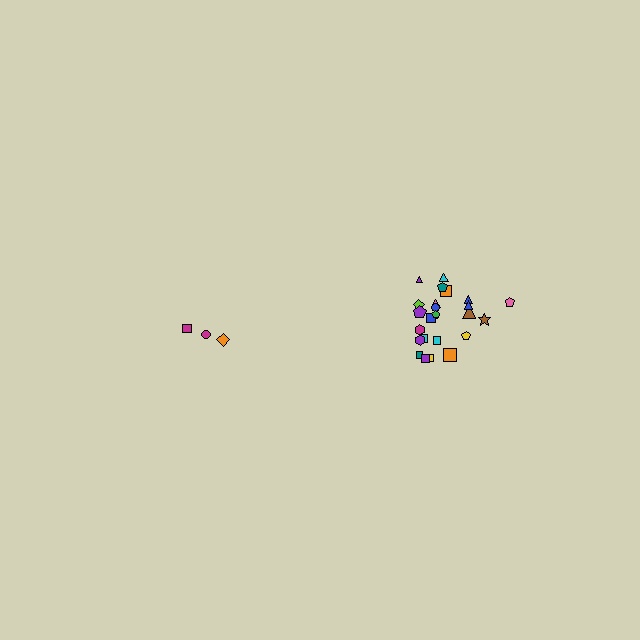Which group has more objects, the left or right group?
The right group.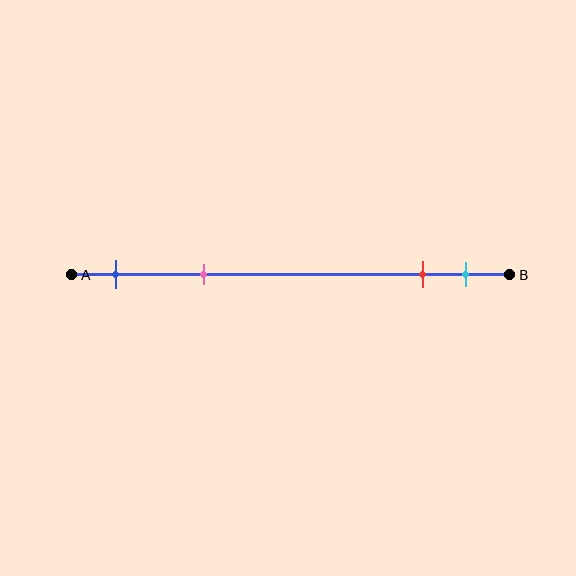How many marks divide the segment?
There are 4 marks dividing the segment.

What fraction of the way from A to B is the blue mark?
The blue mark is approximately 10% (0.1) of the way from A to B.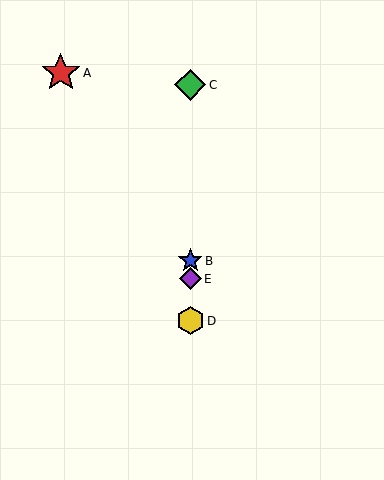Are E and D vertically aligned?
Yes, both are at x≈190.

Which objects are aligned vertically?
Objects B, C, D, E are aligned vertically.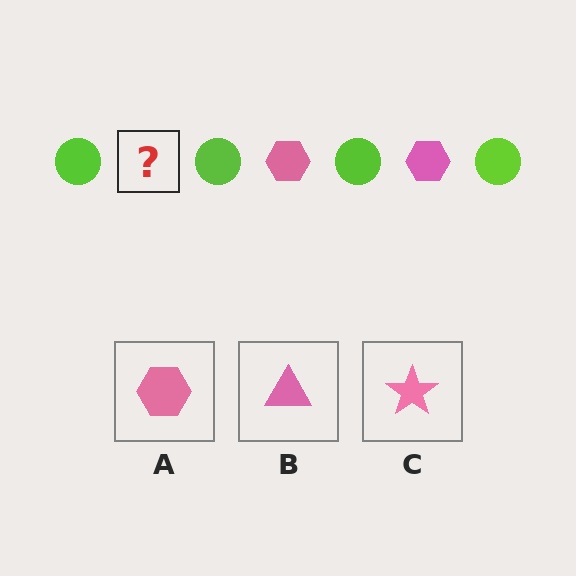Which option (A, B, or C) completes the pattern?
A.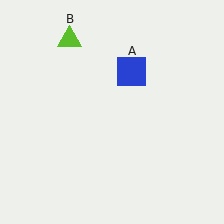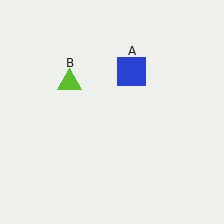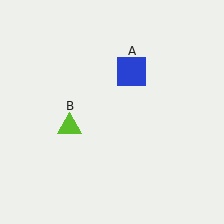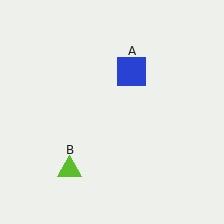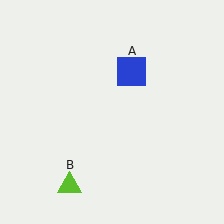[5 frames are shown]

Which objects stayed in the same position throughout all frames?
Blue square (object A) remained stationary.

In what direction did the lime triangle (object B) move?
The lime triangle (object B) moved down.